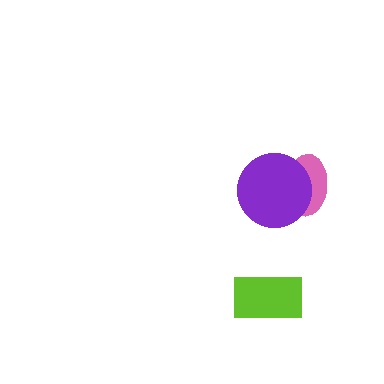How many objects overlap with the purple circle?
1 object overlaps with the purple circle.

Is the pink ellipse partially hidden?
Yes, it is partially covered by another shape.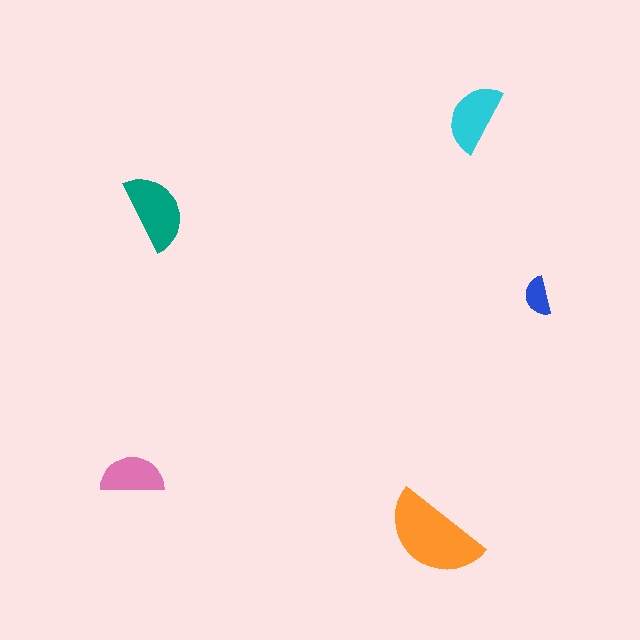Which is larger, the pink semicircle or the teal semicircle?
The teal one.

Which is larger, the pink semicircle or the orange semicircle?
The orange one.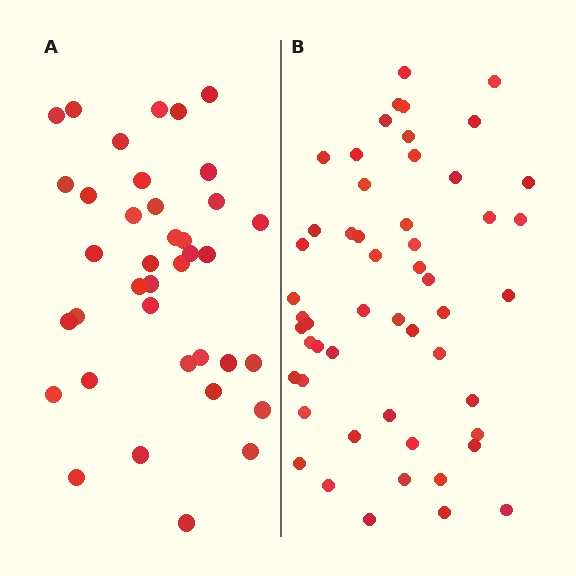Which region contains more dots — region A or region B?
Region B (the right region) has more dots.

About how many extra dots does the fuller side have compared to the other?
Region B has approximately 15 more dots than region A.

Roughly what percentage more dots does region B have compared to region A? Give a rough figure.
About 40% more.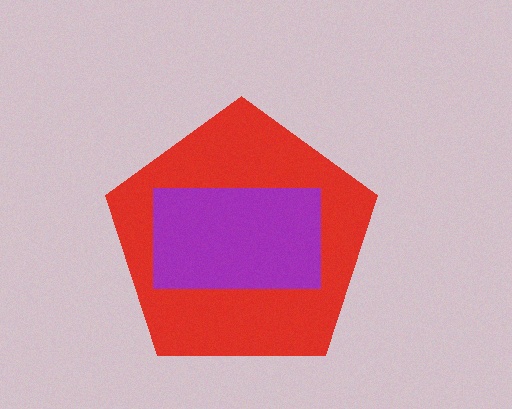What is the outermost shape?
The red pentagon.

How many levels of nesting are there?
2.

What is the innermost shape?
The purple rectangle.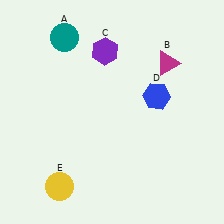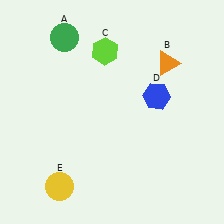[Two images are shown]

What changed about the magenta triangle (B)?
In Image 1, B is magenta. In Image 2, it changed to orange.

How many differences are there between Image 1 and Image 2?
There are 3 differences between the two images.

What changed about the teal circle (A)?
In Image 1, A is teal. In Image 2, it changed to green.